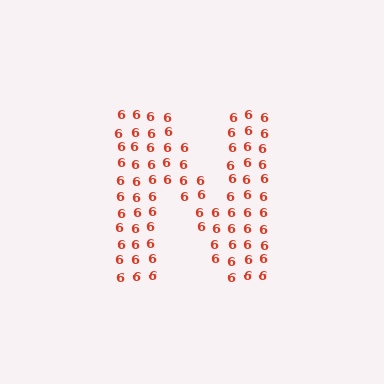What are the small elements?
The small elements are digit 6's.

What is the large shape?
The large shape is the letter N.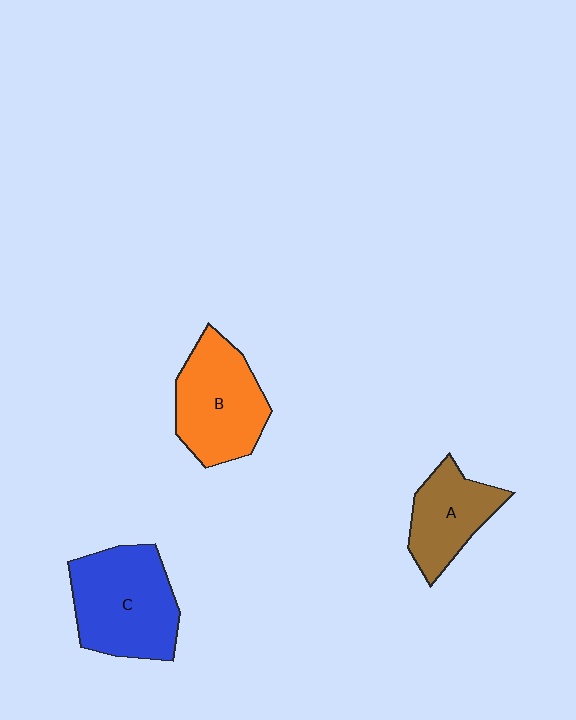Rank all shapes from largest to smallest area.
From largest to smallest: C (blue), B (orange), A (brown).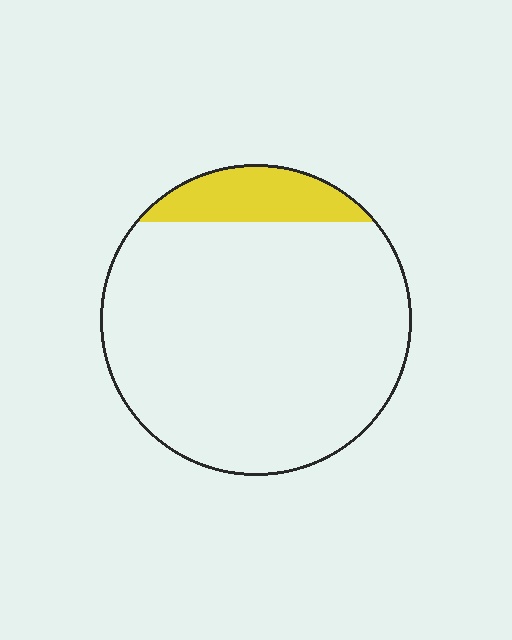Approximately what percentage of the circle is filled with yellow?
Approximately 15%.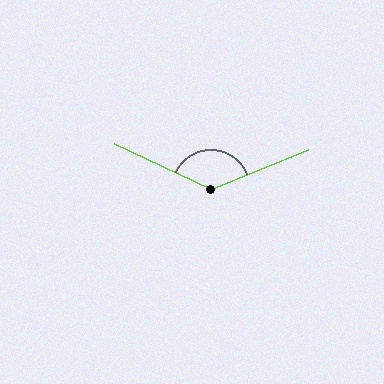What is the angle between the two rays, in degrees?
Approximately 133 degrees.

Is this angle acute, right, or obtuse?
It is obtuse.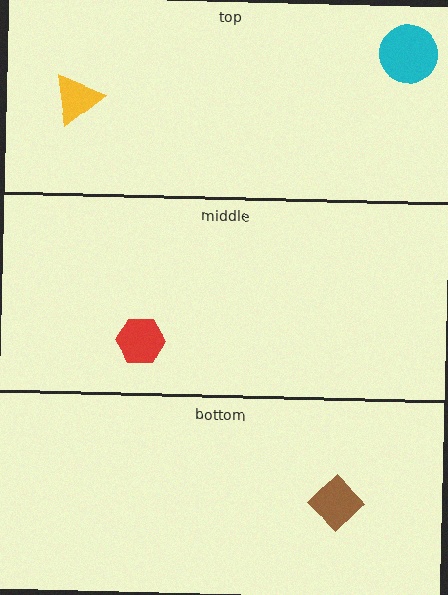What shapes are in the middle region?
The red hexagon.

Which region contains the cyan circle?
The top region.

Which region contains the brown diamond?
The bottom region.